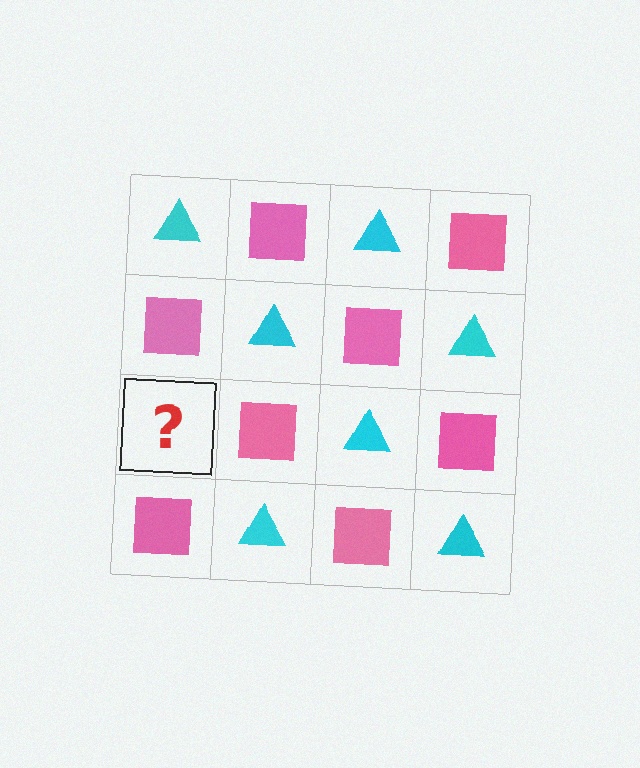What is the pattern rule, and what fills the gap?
The rule is that it alternates cyan triangle and pink square in a checkerboard pattern. The gap should be filled with a cyan triangle.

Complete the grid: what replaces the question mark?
The question mark should be replaced with a cyan triangle.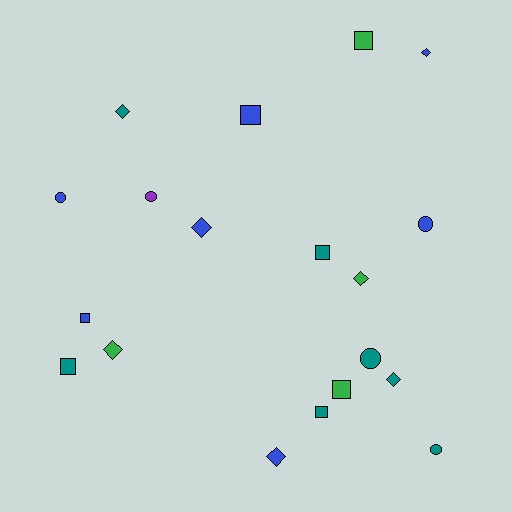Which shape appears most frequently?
Diamond, with 7 objects.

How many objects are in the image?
There are 19 objects.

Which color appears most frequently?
Teal, with 7 objects.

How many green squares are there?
There are 2 green squares.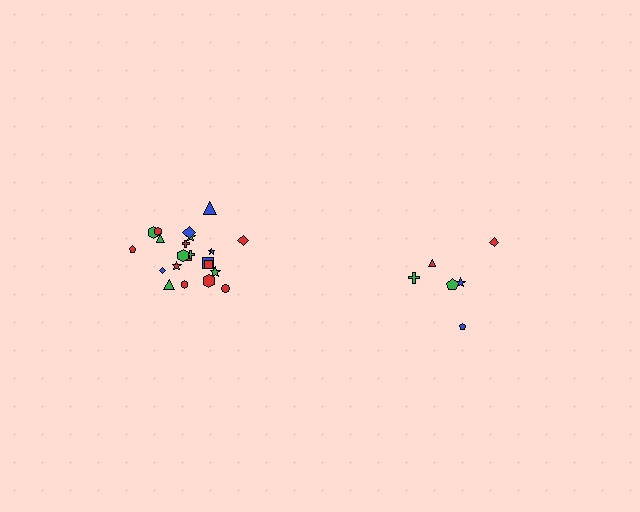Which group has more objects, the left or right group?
The left group.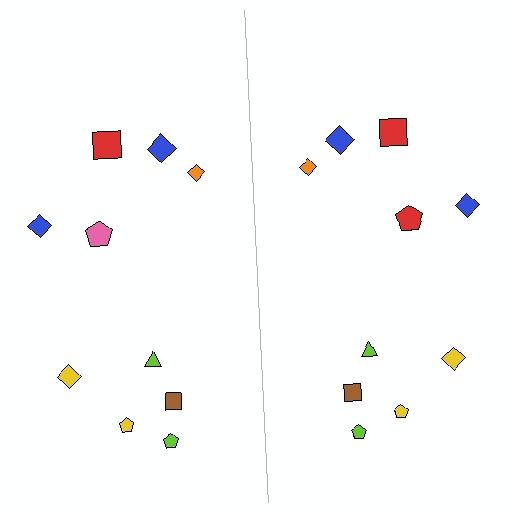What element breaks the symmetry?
The red pentagon on the right side breaks the symmetry — its mirror counterpart is pink.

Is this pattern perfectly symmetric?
No, the pattern is not perfectly symmetric. The red pentagon on the right side breaks the symmetry — its mirror counterpart is pink.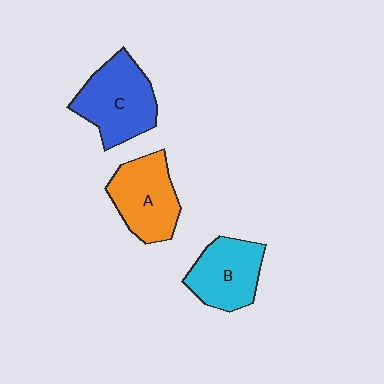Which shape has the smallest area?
Shape B (cyan).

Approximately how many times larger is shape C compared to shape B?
Approximately 1.2 times.